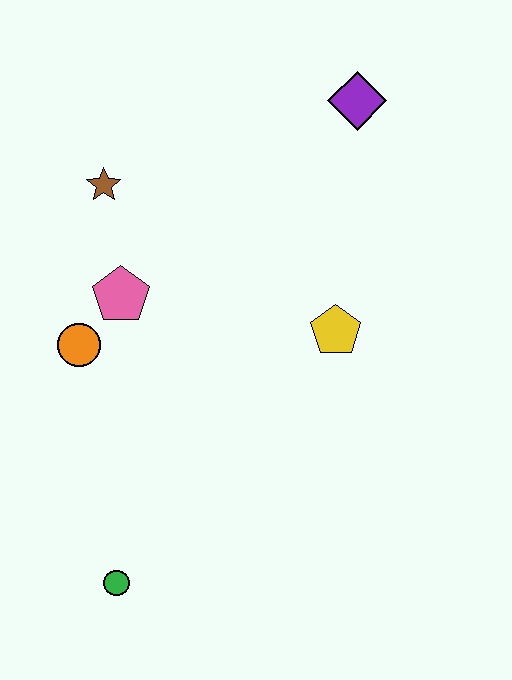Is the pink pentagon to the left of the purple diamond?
Yes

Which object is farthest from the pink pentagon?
The purple diamond is farthest from the pink pentagon.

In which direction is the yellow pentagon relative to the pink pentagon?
The yellow pentagon is to the right of the pink pentagon.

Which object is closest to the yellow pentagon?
The pink pentagon is closest to the yellow pentagon.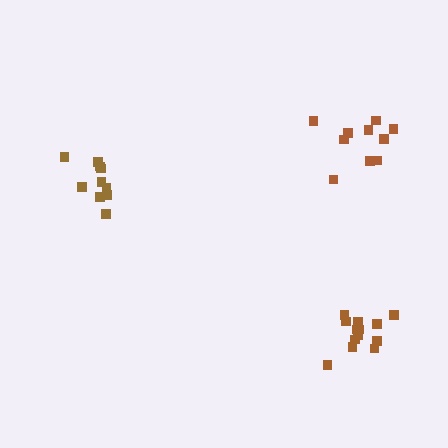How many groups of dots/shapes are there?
There are 3 groups.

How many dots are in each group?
Group 1: 13 dots, Group 2: 10 dots, Group 3: 10 dots (33 total).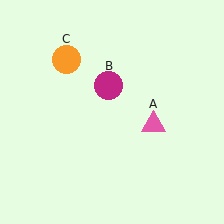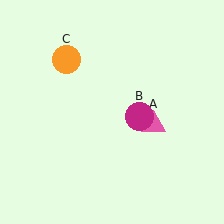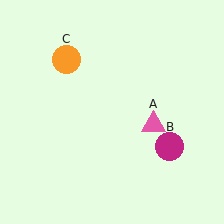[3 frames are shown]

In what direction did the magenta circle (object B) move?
The magenta circle (object B) moved down and to the right.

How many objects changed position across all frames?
1 object changed position: magenta circle (object B).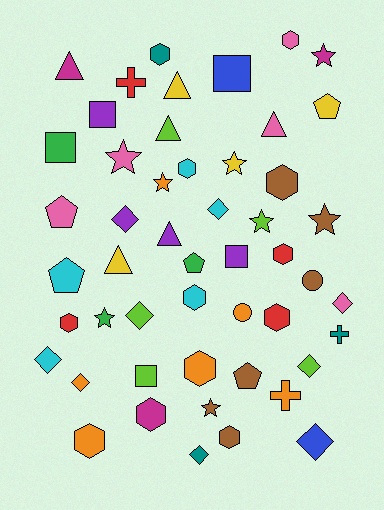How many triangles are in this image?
There are 6 triangles.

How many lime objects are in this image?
There are 5 lime objects.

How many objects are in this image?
There are 50 objects.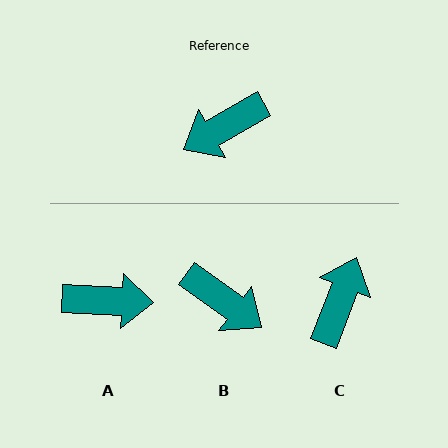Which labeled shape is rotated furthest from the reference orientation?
A, about 148 degrees away.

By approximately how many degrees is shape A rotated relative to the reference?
Approximately 148 degrees counter-clockwise.